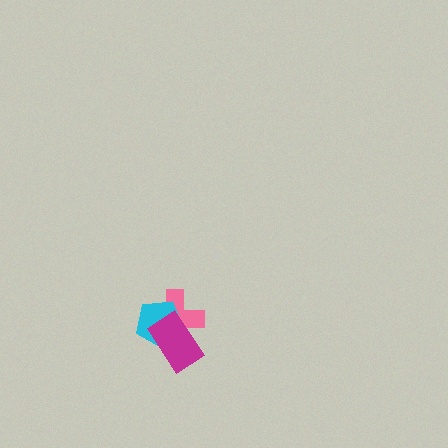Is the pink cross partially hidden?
Yes, it is partially covered by another shape.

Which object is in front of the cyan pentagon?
The magenta rectangle is in front of the cyan pentagon.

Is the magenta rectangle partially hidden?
No, no other shape covers it.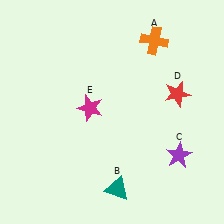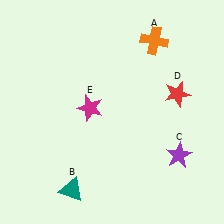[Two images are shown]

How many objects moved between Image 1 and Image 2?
1 object moved between the two images.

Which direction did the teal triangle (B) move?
The teal triangle (B) moved left.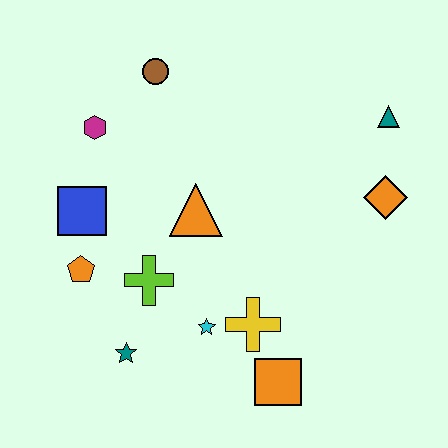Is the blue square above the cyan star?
Yes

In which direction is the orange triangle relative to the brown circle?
The orange triangle is below the brown circle.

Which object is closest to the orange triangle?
The lime cross is closest to the orange triangle.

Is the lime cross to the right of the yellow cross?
No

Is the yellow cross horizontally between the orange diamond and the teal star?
Yes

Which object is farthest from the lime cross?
The teal triangle is farthest from the lime cross.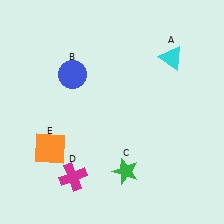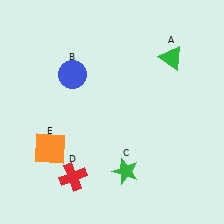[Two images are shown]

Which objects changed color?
A changed from cyan to green. D changed from magenta to red.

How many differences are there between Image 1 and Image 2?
There are 2 differences between the two images.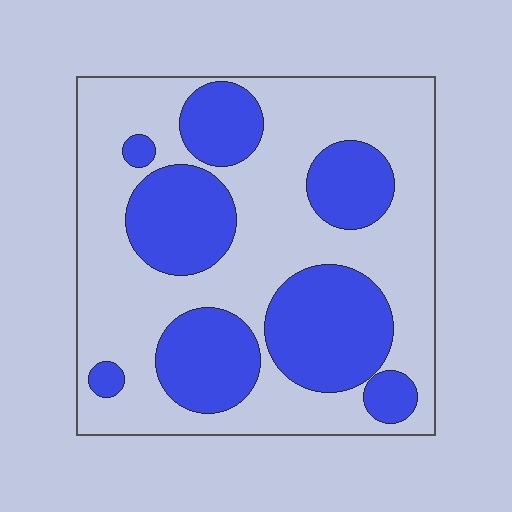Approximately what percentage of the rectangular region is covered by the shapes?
Approximately 35%.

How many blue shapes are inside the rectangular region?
8.